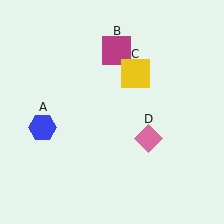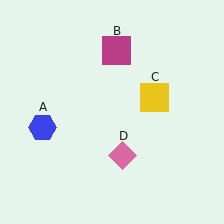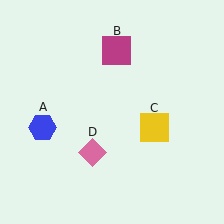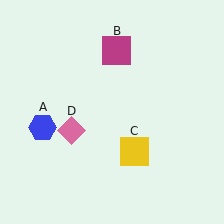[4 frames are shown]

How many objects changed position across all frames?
2 objects changed position: yellow square (object C), pink diamond (object D).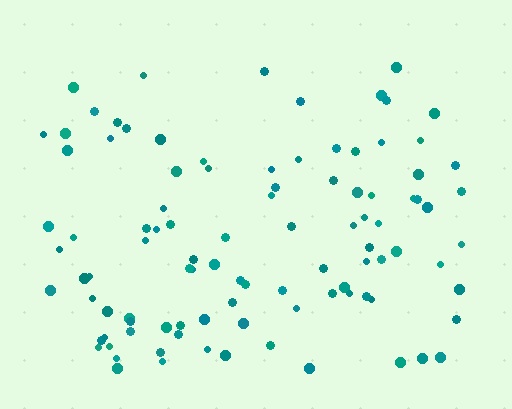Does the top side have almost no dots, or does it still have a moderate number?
Still a moderate number, just noticeably fewer than the bottom.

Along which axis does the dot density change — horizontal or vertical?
Vertical.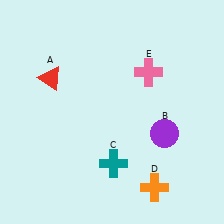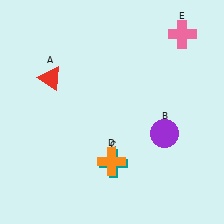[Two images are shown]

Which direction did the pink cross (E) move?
The pink cross (E) moved up.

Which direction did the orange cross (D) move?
The orange cross (D) moved left.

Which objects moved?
The objects that moved are: the orange cross (D), the pink cross (E).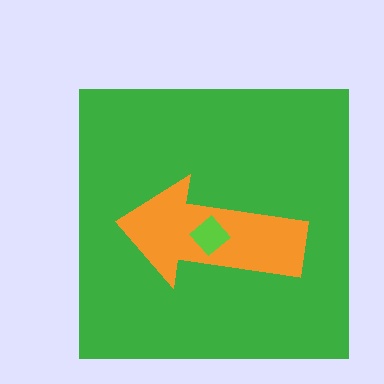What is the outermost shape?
The green square.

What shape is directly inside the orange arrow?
The lime diamond.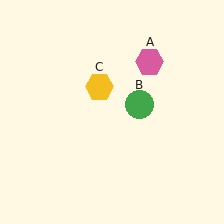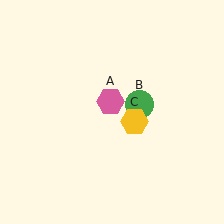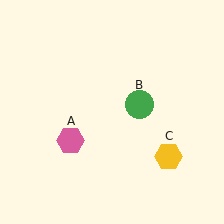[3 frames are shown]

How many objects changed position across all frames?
2 objects changed position: pink hexagon (object A), yellow hexagon (object C).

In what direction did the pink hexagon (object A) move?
The pink hexagon (object A) moved down and to the left.